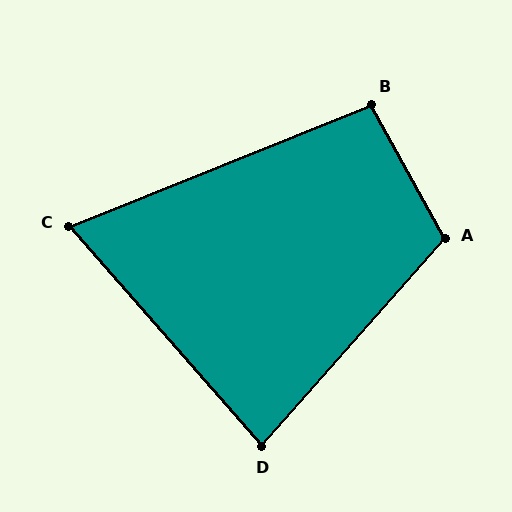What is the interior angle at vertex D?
Approximately 83 degrees (acute).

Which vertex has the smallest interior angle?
C, at approximately 71 degrees.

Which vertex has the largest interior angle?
A, at approximately 109 degrees.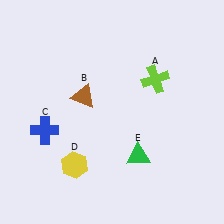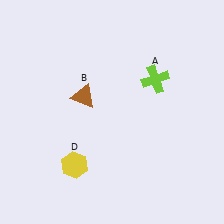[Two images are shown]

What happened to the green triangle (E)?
The green triangle (E) was removed in Image 2. It was in the bottom-right area of Image 1.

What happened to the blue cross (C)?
The blue cross (C) was removed in Image 2. It was in the bottom-left area of Image 1.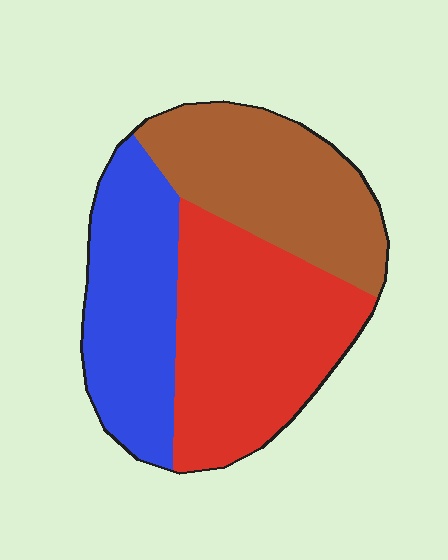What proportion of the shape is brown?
Brown takes up about one third (1/3) of the shape.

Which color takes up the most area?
Red, at roughly 40%.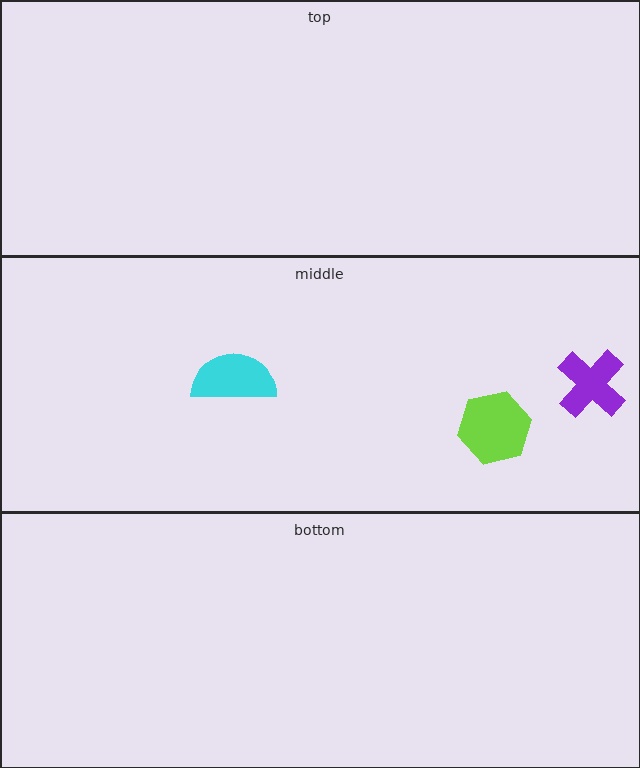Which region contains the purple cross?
The middle region.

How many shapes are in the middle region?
3.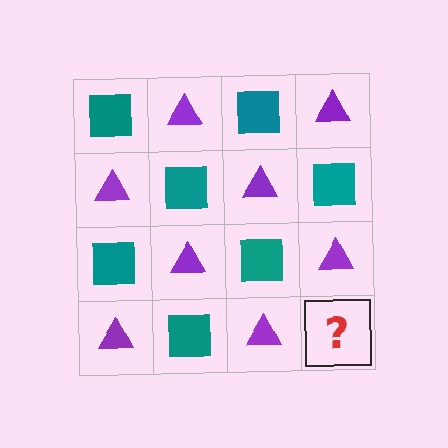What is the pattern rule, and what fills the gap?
The rule is that it alternates teal square and purple triangle in a checkerboard pattern. The gap should be filled with a teal square.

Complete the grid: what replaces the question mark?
The question mark should be replaced with a teal square.